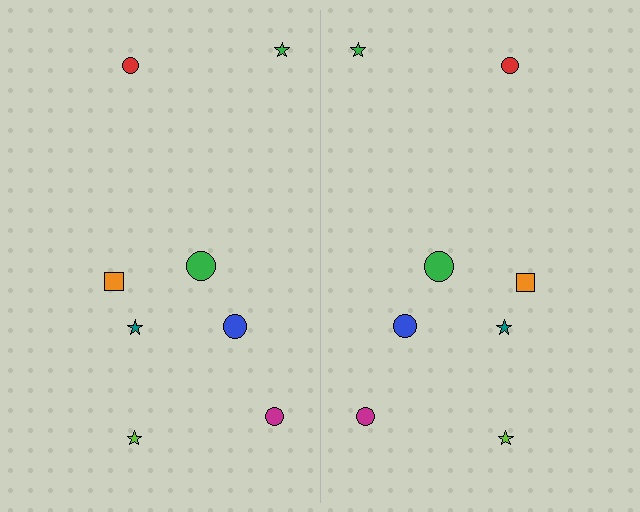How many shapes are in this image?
There are 16 shapes in this image.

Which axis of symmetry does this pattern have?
The pattern has a vertical axis of symmetry running through the center of the image.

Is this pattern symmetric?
Yes, this pattern has bilateral (reflection) symmetry.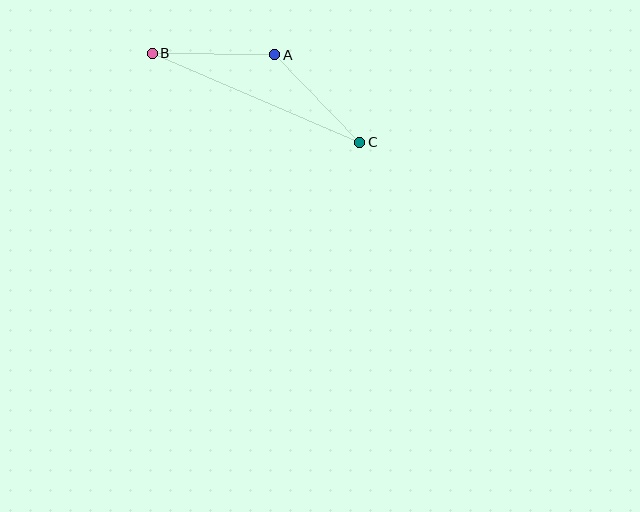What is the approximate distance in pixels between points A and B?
The distance between A and B is approximately 122 pixels.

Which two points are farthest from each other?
Points B and C are farthest from each other.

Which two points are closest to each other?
Points A and C are closest to each other.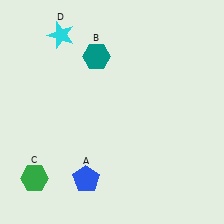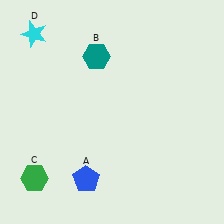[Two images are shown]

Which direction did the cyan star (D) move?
The cyan star (D) moved left.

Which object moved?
The cyan star (D) moved left.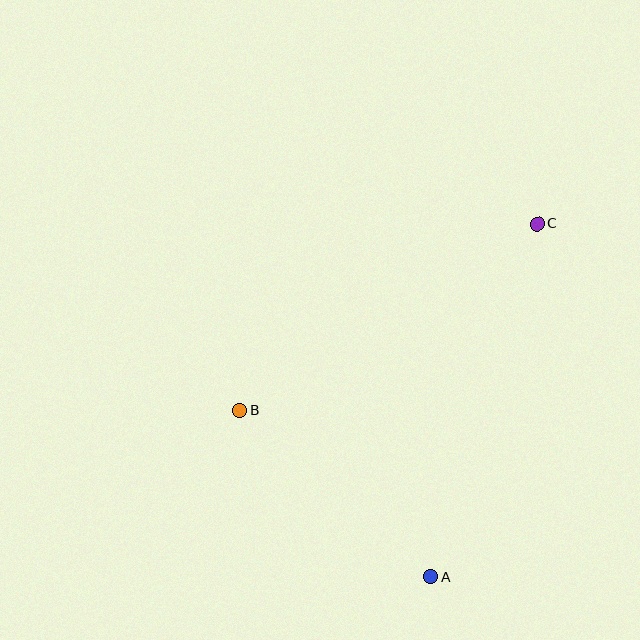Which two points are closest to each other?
Points A and B are closest to each other.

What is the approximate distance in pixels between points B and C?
The distance between B and C is approximately 351 pixels.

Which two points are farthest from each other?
Points A and C are farthest from each other.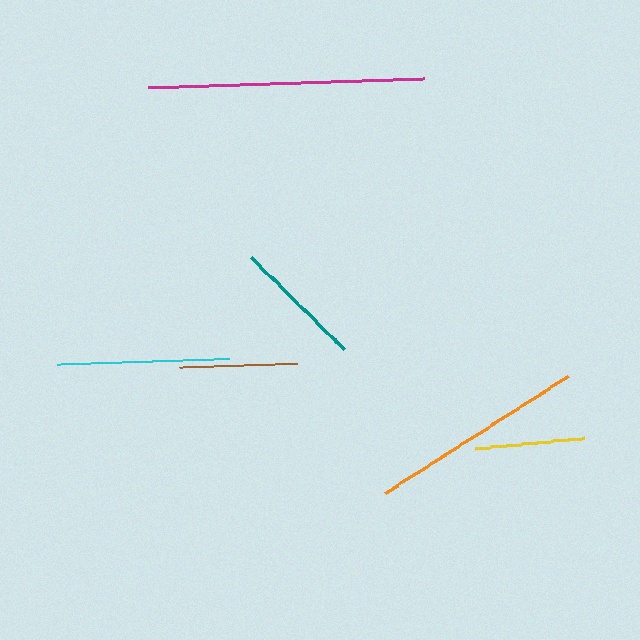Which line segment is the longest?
The magenta line is the longest at approximately 277 pixels.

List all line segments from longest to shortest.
From longest to shortest: magenta, orange, cyan, teal, brown, yellow.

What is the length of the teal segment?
The teal segment is approximately 131 pixels long.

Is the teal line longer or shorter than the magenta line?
The magenta line is longer than the teal line.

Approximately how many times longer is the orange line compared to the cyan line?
The orange line is approximately 1.3 times the length of the cyan line.